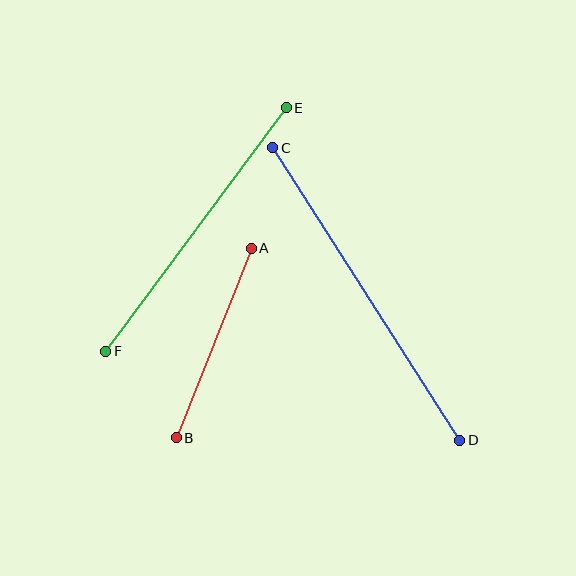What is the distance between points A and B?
The distance is approximately 204 pixels.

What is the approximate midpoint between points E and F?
The midpoint is at approximately (196, 230) pixels.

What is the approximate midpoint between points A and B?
The midpoint is at approximately (214, 343) pixels.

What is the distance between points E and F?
The distance is approximately 303 pixels.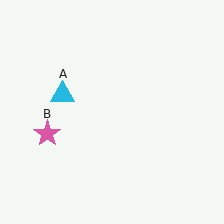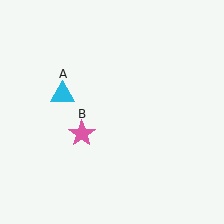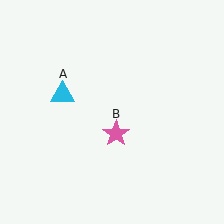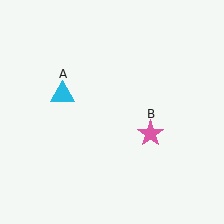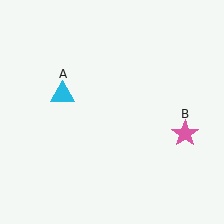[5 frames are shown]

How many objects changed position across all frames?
1 object changed position: pink star (object B).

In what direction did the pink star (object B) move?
The pink star (object B) moved right.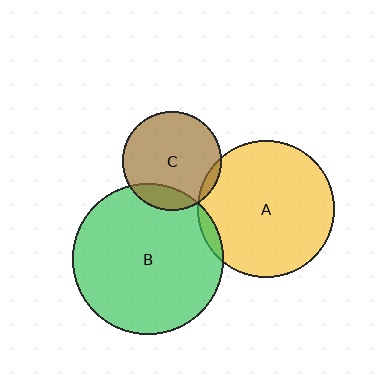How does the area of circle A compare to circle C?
Approximately 1.9 times.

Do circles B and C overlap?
Yes.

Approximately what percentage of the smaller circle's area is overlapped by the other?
Approximately 15%.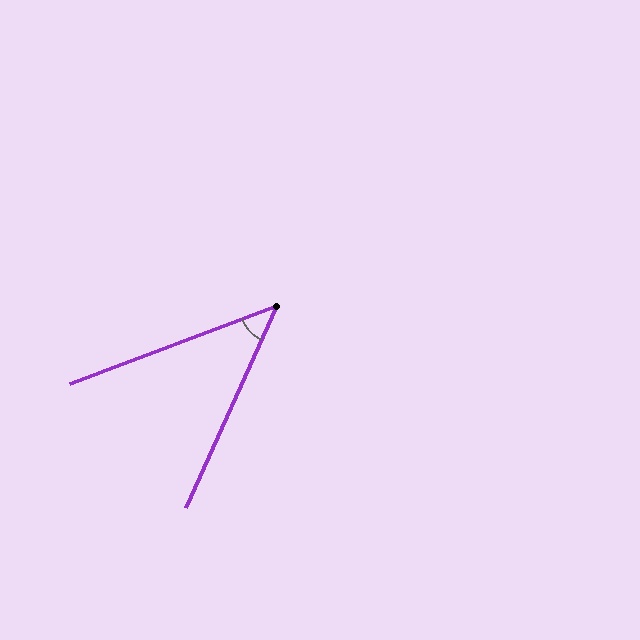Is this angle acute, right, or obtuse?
It is acute.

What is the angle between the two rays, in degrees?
Approximately 45 degrees.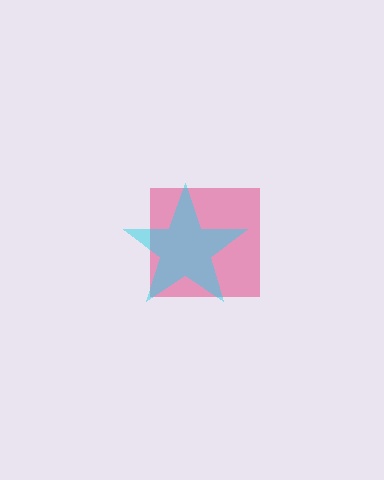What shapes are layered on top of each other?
The layered shapes are: a pink square, a cyan star.